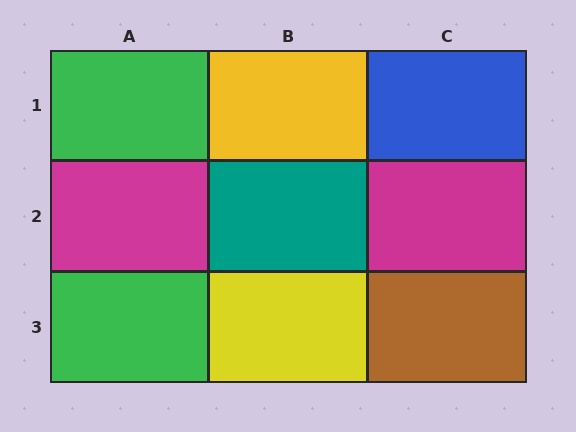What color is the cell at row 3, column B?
Yellow.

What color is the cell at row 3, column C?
Brown.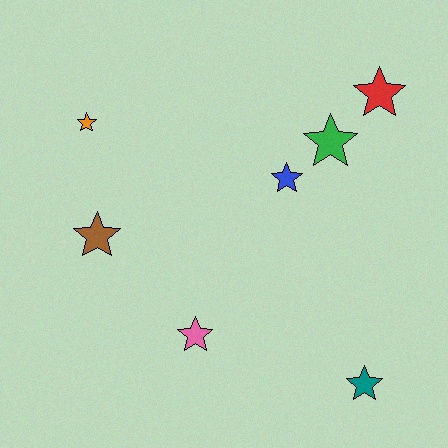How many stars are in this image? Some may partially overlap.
There are 7 stars.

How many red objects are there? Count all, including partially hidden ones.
There is 1 red object.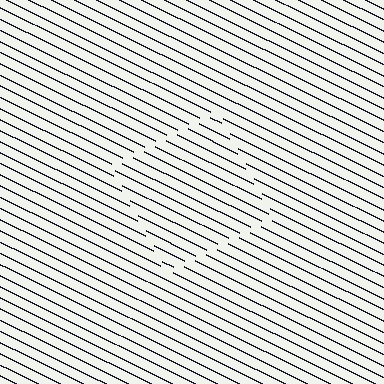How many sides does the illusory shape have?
4 sides — the line-ends trace a square.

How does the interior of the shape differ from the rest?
The interior of the shape contains the same grating, shifted by half a period — the contour is defined by the phase discontinuity where line-ends from the inner and outer gratings abut.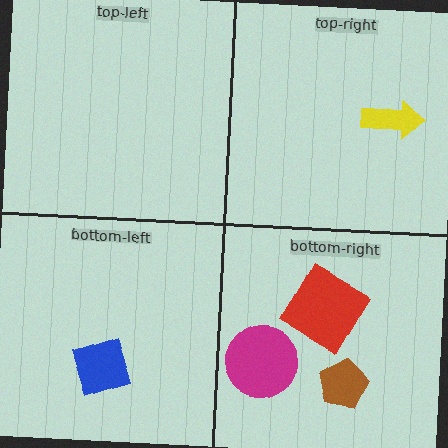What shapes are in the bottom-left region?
The blue diamond.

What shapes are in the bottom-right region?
The magenta circle, the brown pentagon, the red diamond.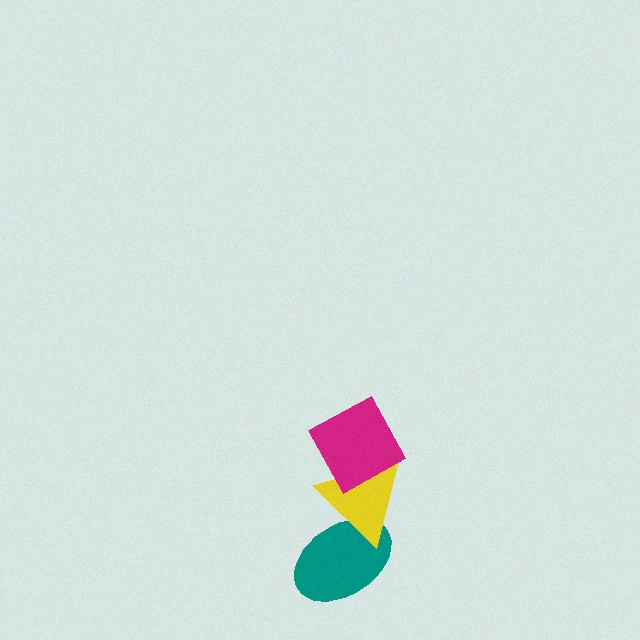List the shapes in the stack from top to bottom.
From top to bottom: the magenta diamond, the yellow triangle, the teal ellipse.